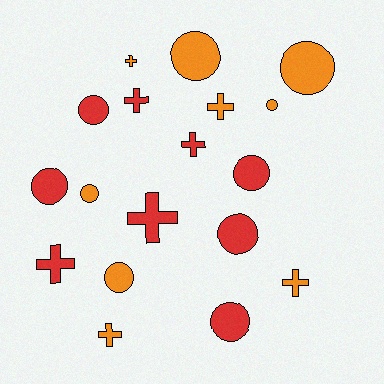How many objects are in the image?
There are 18 objects.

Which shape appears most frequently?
Circle, with 10 objects.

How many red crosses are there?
There are 4 red crosses.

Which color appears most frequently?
Red, with 9 objects.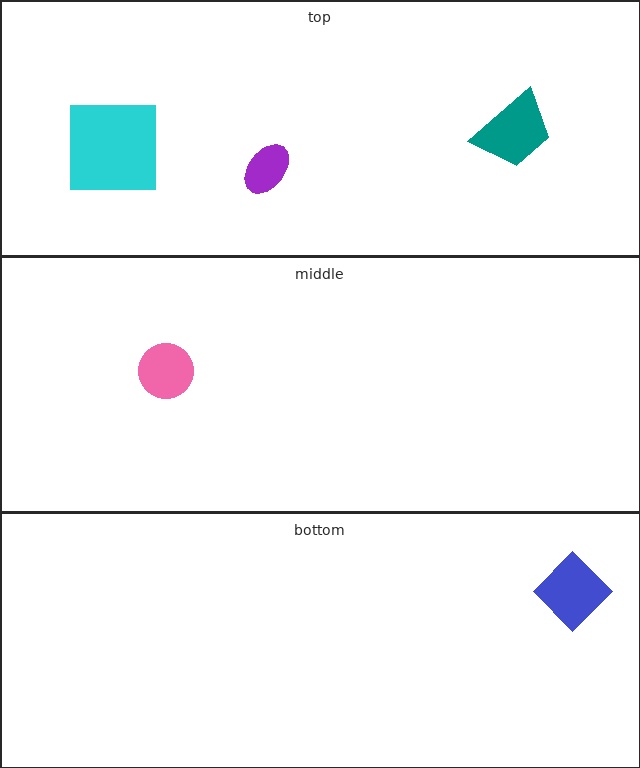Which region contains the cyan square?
The top region.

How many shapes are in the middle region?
1.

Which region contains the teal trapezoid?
The top region.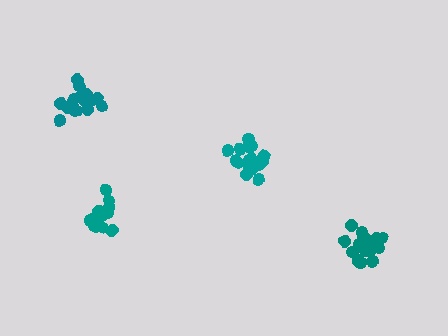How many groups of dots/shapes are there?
There are 4 groups.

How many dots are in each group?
Group 1: 19 dots, Group 2: 14 dots, Group 3: 17 dots, Group 4: 16 dots (66 total).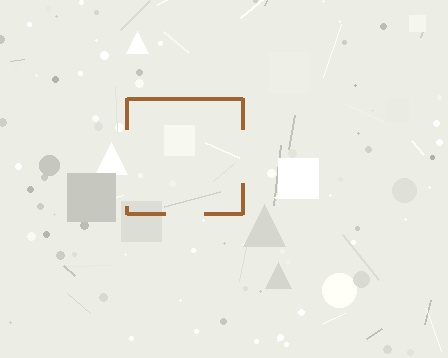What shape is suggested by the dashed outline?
The dashed outline suggests a square.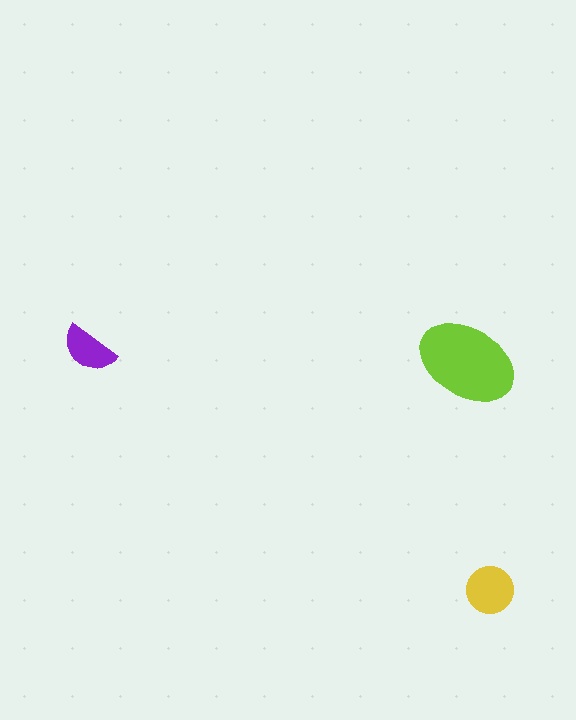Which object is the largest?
The lime ellipse.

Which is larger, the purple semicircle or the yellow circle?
The yellow circle.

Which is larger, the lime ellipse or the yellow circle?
The lime ellipse.